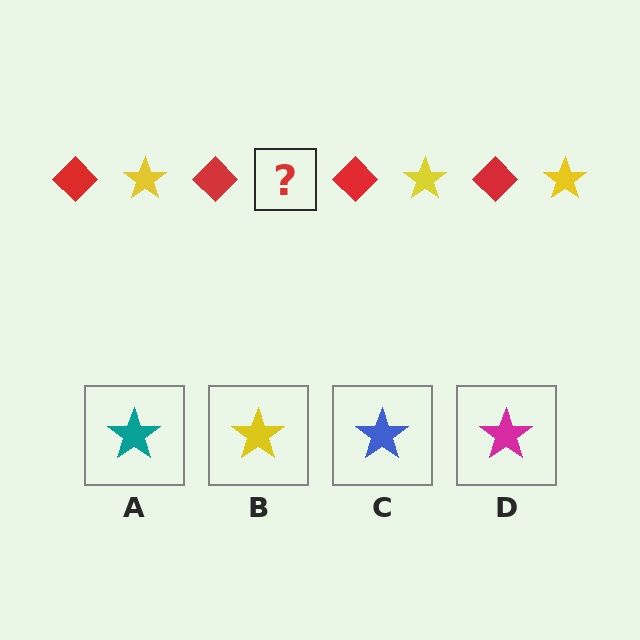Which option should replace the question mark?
Option B.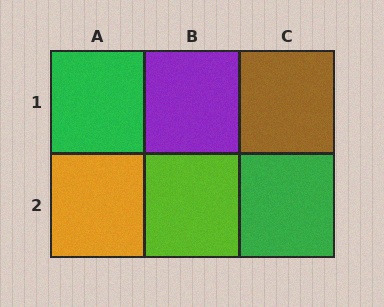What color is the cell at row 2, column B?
Lime.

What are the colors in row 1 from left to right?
Green, purple, brown.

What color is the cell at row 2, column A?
Orange.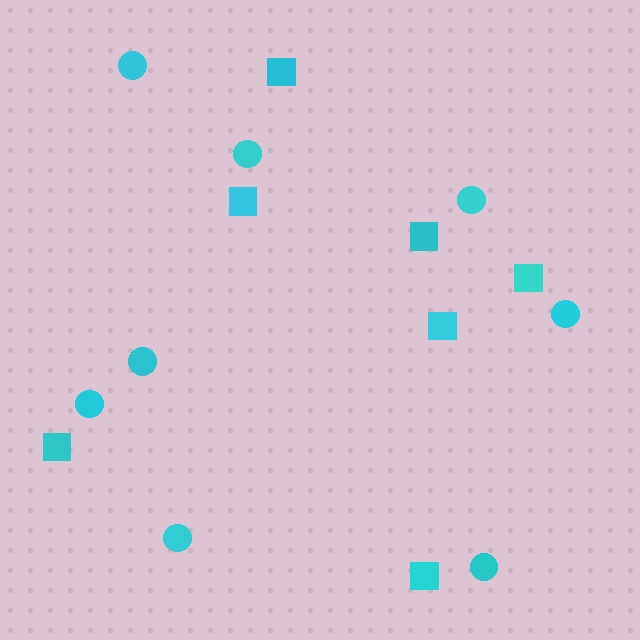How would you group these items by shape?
There are 2 groups: one group of squares (7) and one group of circles (8).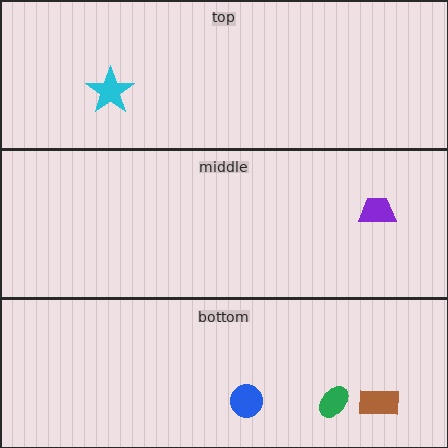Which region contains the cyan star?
The top region.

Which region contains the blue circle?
The bottom region.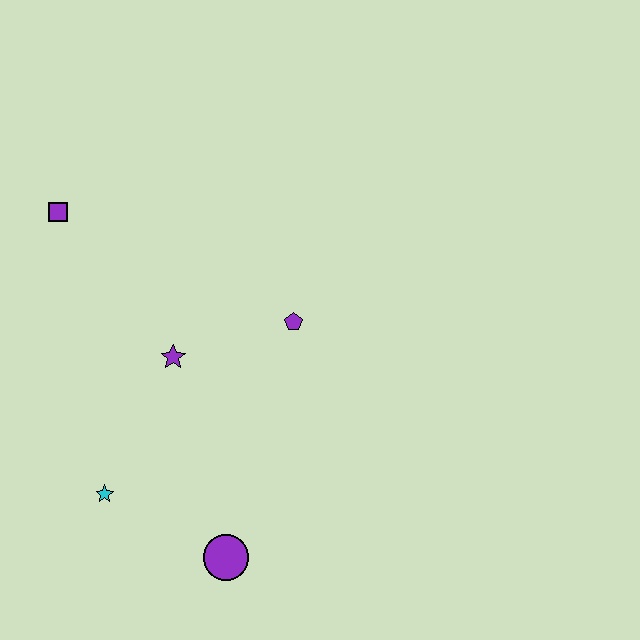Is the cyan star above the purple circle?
Yes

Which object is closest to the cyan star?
The purple circle is closest to the cyan star.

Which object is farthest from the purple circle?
The purple square is farthest from the purple circle.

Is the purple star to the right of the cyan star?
Yes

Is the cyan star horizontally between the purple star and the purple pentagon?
No